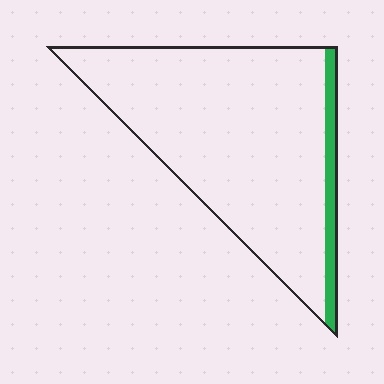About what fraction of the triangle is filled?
About one tenth (1/10).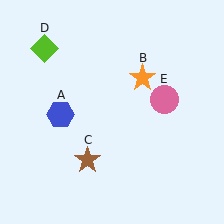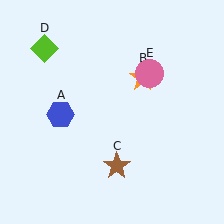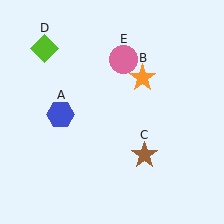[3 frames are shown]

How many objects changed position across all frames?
2 objects changed position: brown star (object C), pink circle (object E).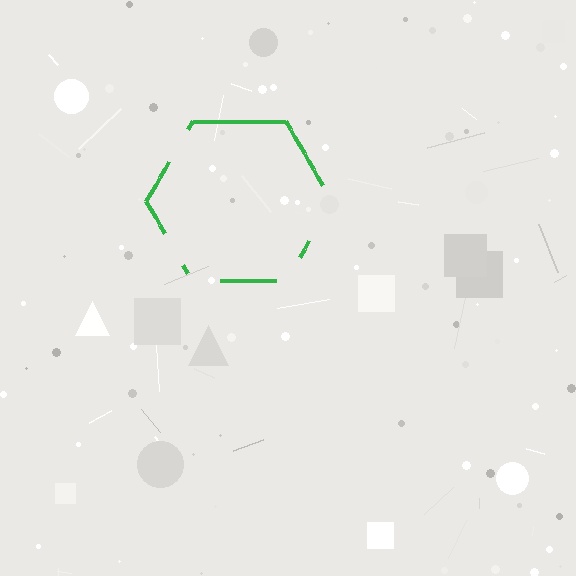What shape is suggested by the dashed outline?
The dashed outline suggests a hexagon.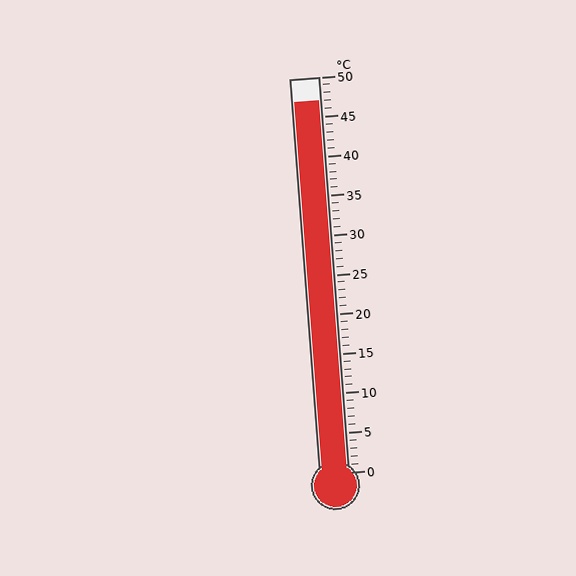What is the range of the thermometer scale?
The thermometer scale ranges from 0°C to 50°C.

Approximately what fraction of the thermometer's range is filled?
The thermometer is filled to approximately 95% of its range.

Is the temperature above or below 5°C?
The temperature is above 5°C.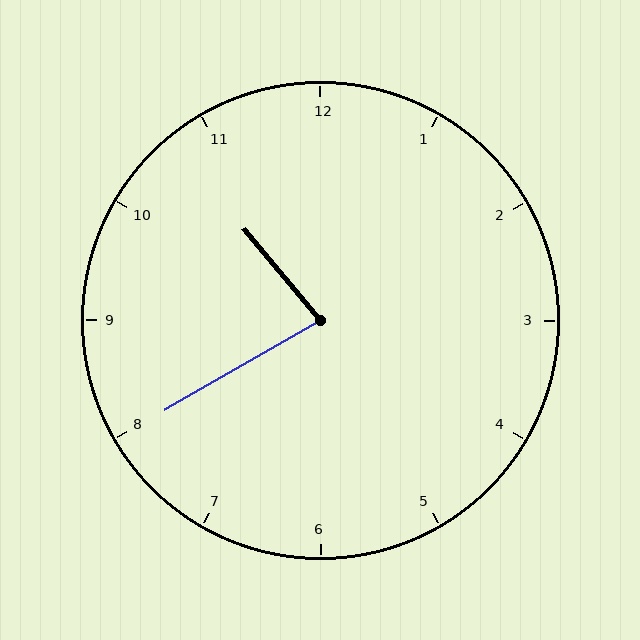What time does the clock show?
10:40.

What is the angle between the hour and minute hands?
Approximately 80 degrees.